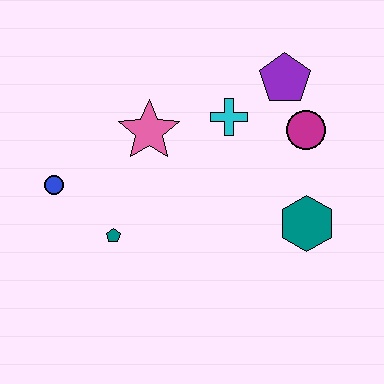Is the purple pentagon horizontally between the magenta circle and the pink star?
Yes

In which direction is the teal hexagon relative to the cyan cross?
The teal hexagon is below the cyan cross.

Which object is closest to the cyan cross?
The purple pentagon is closest to the cyan cross.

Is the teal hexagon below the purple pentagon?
Yes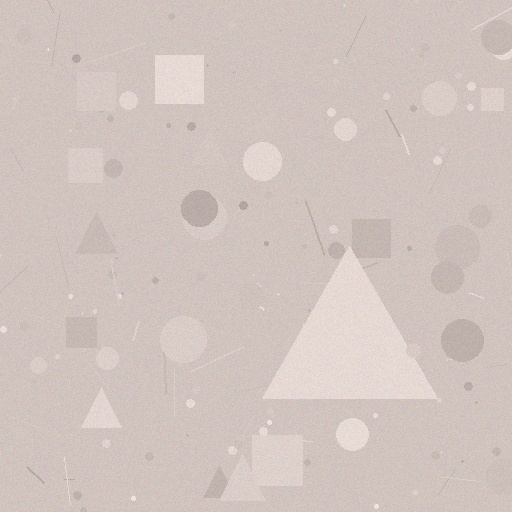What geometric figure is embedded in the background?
A triangle is embedded in the background.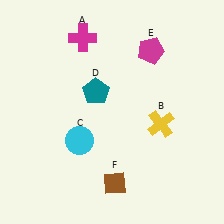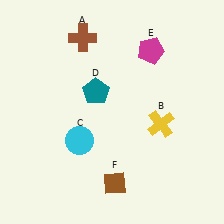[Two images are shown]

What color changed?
The cross (A) changed from magenta in Image 1 to brown in Image 2.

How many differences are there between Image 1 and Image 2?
There is 1 difference between the two images.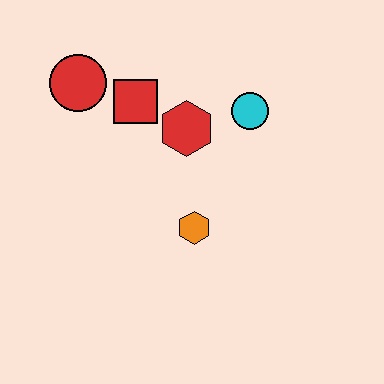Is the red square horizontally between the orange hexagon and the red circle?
Yes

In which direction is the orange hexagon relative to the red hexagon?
The orange hexagon is below the red hexagon.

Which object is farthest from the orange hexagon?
The red circle is farthest from the orange hexagon.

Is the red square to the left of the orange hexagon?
Yes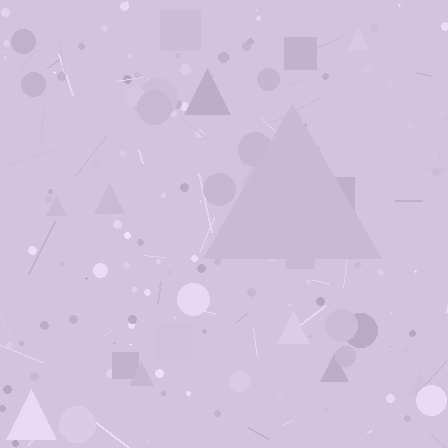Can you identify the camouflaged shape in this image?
The camouflaged shape is a triangle.